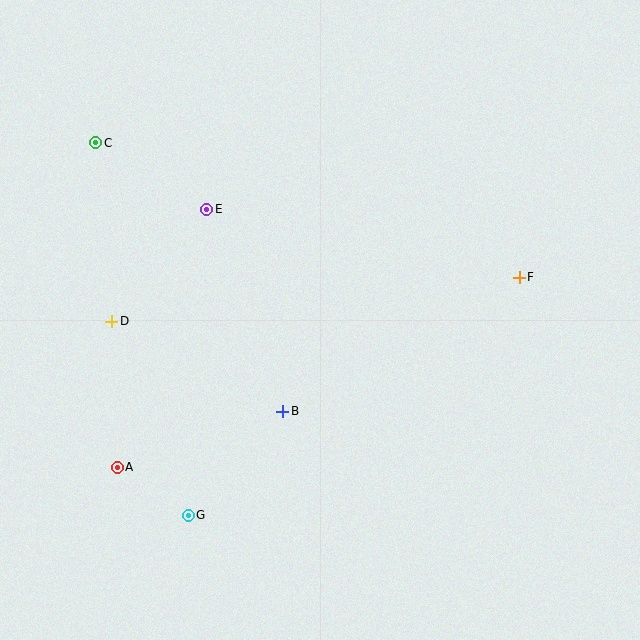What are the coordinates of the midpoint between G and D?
The midpoint between G and D is at (150, 418).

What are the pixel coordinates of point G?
Point G is at (188, 515).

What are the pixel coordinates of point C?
Point C is at (96, 143).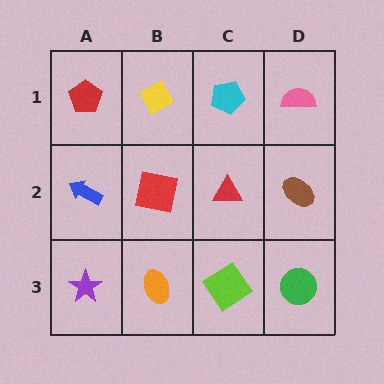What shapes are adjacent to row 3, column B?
A red square (row 2, column B), a purple star (row 3, column A), a lime diamond (row 3, column C).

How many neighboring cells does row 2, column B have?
4.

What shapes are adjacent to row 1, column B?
A red square (row 2, column B), a red pentagon (row 1, column A), a cyan pentagon (row 1, column C).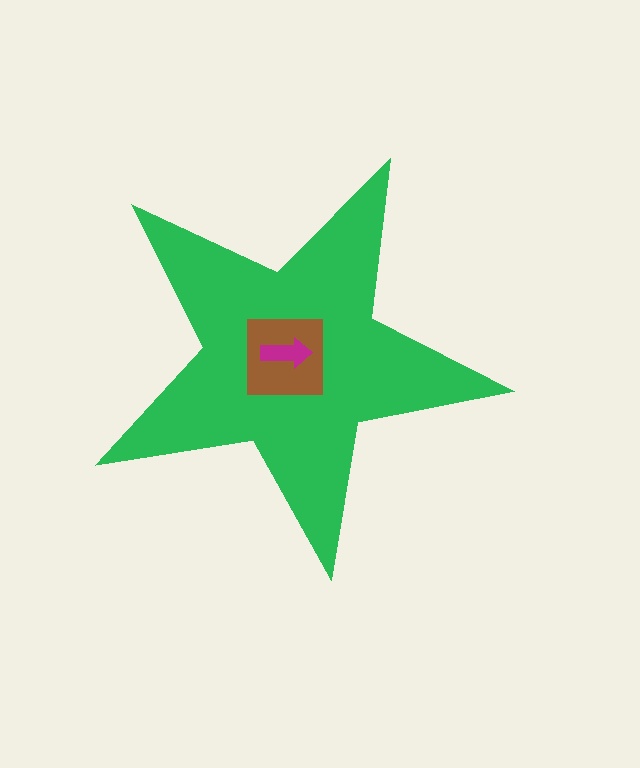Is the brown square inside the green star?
Yes.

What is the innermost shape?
The magenta arrow.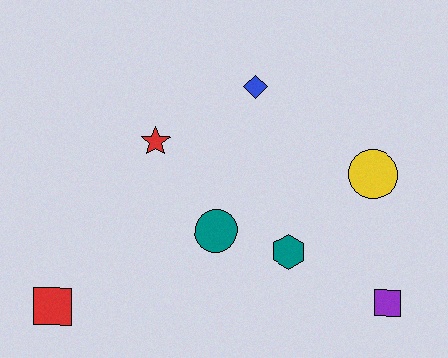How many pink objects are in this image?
There are no pink objects.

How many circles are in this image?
There are 2 circles.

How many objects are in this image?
There are 7 objects.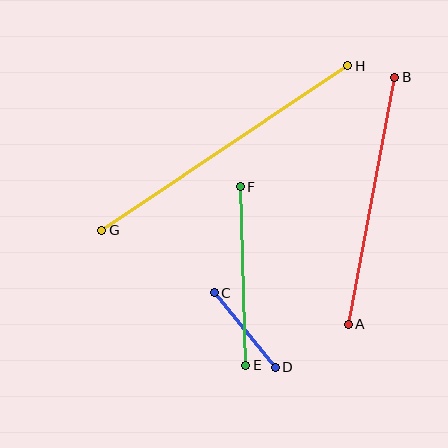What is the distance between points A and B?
The distance is approximately 251 pixels.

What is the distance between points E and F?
The distance is approximately 179 pixels.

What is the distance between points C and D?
The distance is approximately 97 pixels.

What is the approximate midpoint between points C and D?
The midpoint is at approximately (245, 330) pixels.